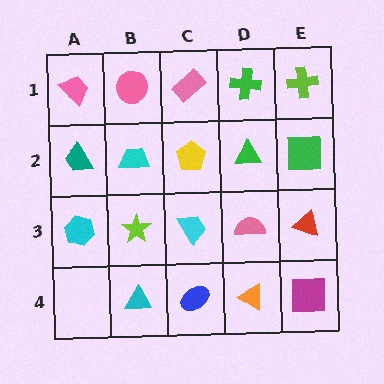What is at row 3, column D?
A pink semicircle.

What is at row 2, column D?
A green triangle.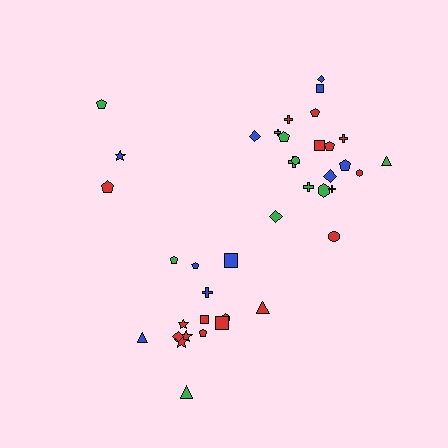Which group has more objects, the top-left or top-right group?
The top-right group.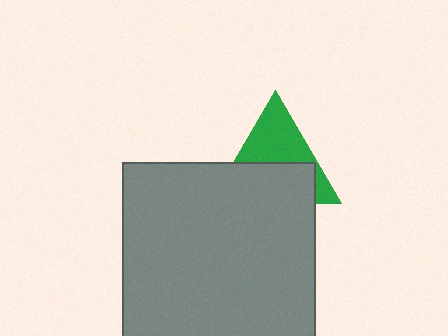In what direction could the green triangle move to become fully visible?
The green triangle could move up. That would shift it out from behind the gray square entirely.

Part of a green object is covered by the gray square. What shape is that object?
It is a triangle.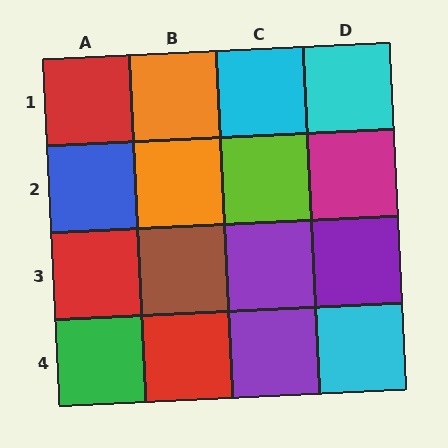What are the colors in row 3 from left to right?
Red, brown, purple, purple.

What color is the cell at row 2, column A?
Blue.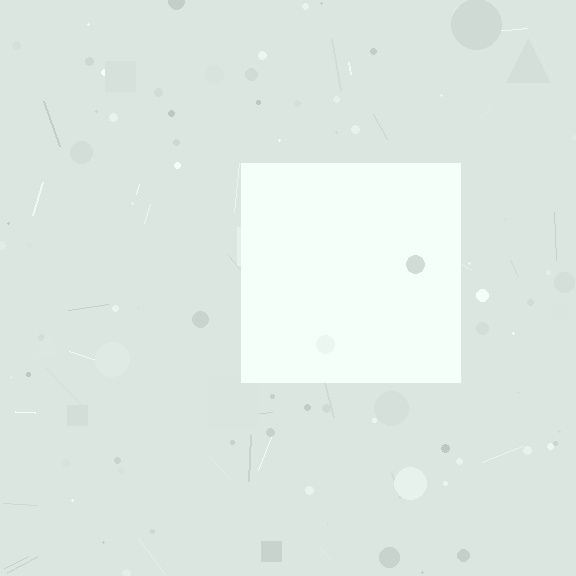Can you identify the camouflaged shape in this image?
The camouflaged shape is a square.